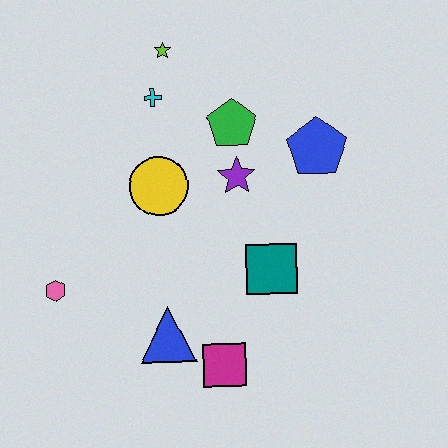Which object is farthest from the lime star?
The magenta square is farthest from the lime star.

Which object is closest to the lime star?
The cyan cross is closest to the lime star.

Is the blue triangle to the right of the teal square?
No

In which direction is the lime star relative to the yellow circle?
The lime star is above the yellow circle.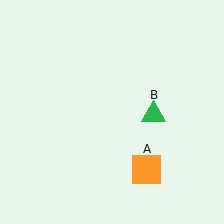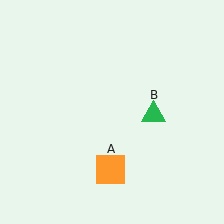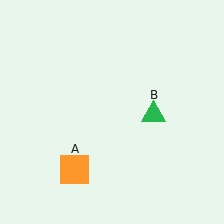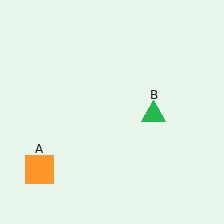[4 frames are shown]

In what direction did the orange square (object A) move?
The orange square (object A) moved left.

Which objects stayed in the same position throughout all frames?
Green triangle (object B) remained stationary.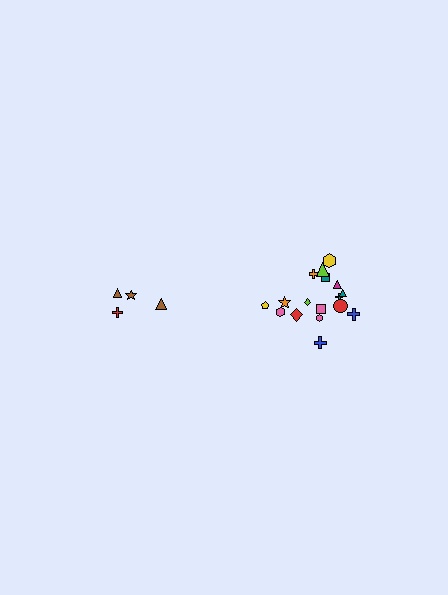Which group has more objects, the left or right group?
The right group.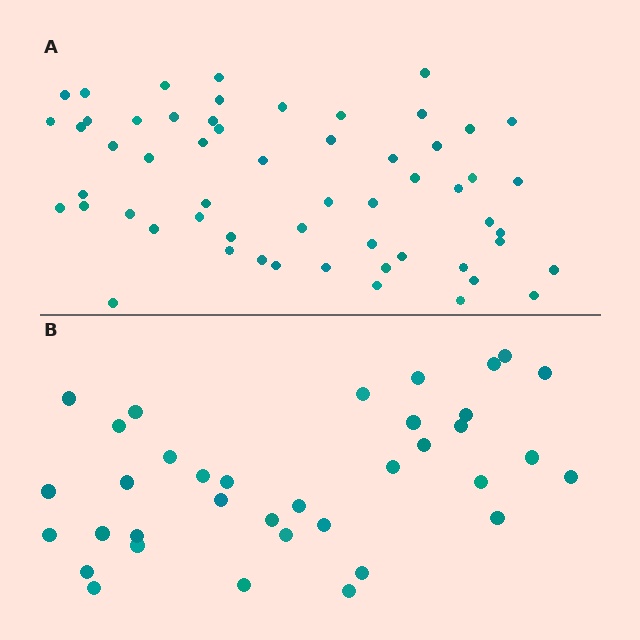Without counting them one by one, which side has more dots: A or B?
Region A (the top region) has more dots.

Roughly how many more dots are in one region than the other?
Region A has approximately 20 more dots than region B.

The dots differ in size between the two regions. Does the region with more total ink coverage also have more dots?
No. Region B has more total ink coverage because its dots are larger, but region A actually contains more individual dots. Total area can be misleading — the number of items is what matters here.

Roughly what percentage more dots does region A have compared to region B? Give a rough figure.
About 60% more.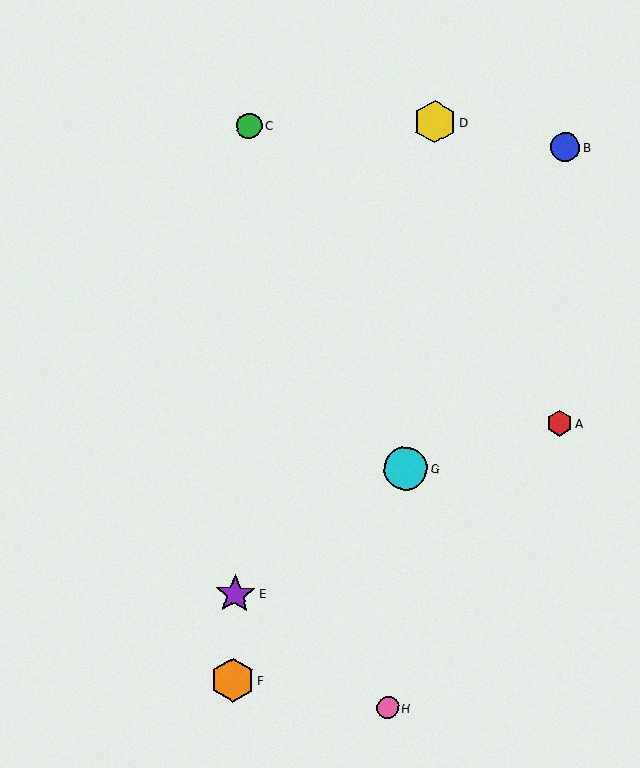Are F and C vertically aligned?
Yes, both are at x≈233.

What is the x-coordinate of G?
Object G is at x≈406.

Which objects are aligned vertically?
Objects C, E, F are aligned vertically.